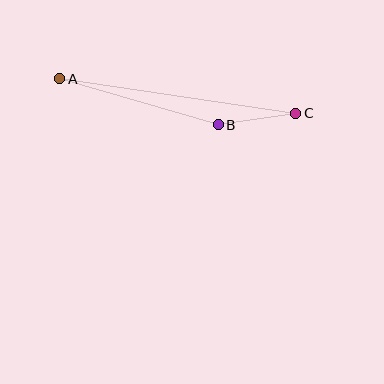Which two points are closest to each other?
Points B and C are closest to each other.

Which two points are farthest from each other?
Points A and C are farthest from each other.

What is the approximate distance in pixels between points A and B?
The distance between A and B is approximately 165 pixels.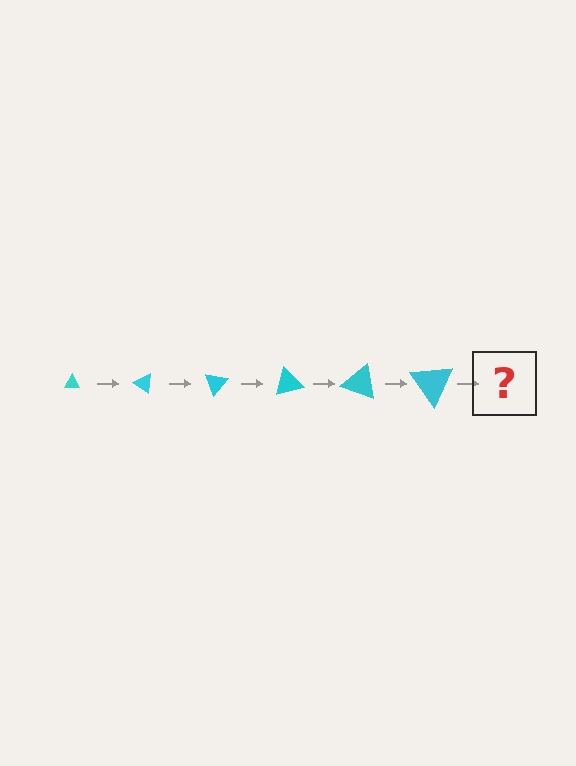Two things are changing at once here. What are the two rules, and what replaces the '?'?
The two rules are that the triangle grows larger each step and it rotates 35 degrees each step. The '?' should be a triangle, larger than the previous one and rotated 210 degrees from the start.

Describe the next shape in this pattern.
It should be a triangle, larger than the previous one and rotated 210 degrees from the start.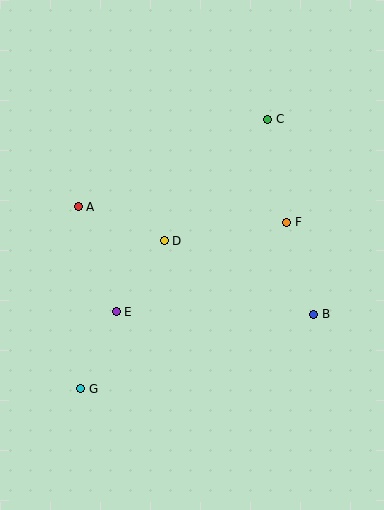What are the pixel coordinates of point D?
Point D is at (164, 241).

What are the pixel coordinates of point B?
Point B is at (314, 314).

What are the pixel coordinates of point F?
Point F is at (287, 222).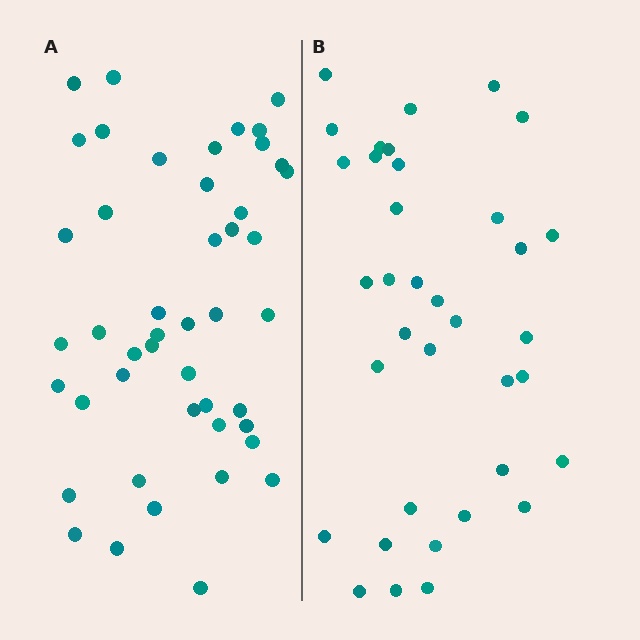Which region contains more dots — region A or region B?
Region A (the left region) has more dots.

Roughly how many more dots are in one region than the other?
Region A has roughly 10 or so more dots than region B.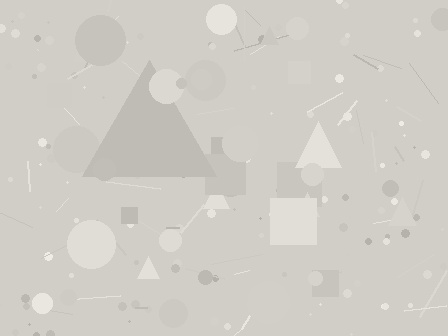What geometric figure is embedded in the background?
A triangle is embedded in the background.